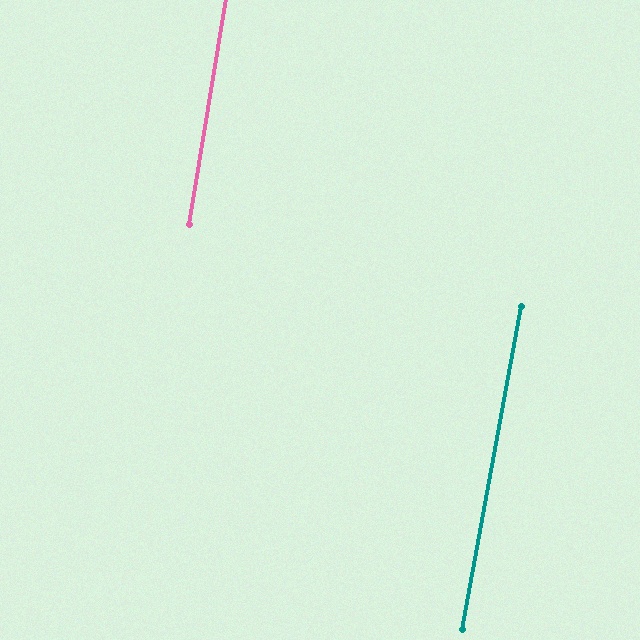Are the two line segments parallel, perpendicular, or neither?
Parallel — their directions differ by only 1.1°.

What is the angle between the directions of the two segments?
Approximately 1 degree.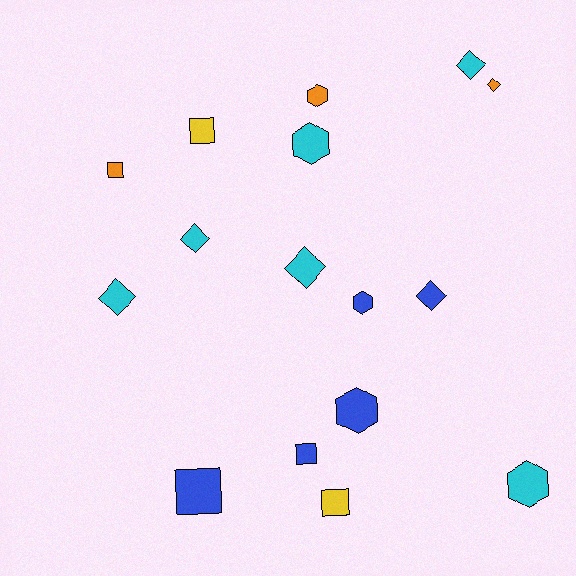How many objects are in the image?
There are 16 objects.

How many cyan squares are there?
There are no cyan squares.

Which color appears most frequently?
Cyan, with 6 objects.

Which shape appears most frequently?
Diamond, with 6 objects.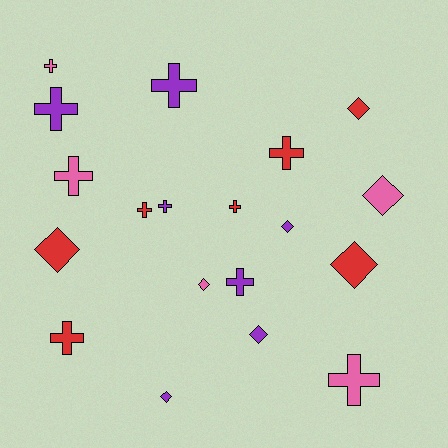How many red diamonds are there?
There are 3 red diamonds.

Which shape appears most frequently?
Cross, with 11 objects.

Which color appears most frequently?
Purple, with 7 objects.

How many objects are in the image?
There are 19 objects.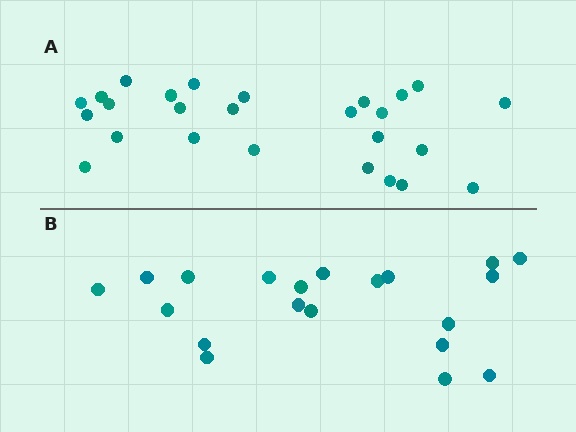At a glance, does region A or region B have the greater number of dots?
Region A (the top region) has more dots.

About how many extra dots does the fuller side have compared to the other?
Region A has about 6 more dots than region B.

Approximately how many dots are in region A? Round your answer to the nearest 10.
About 30 dots. (The exact count is 26, which rounds to 30.)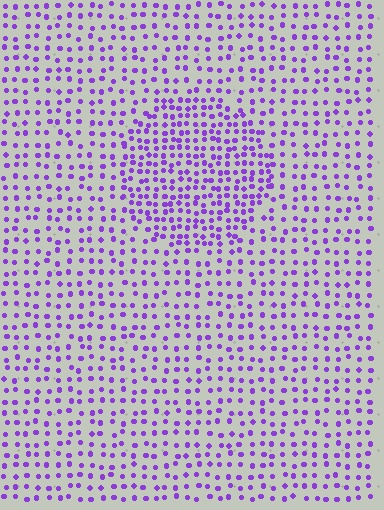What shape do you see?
I see a circle.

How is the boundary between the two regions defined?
The boundary is defined by a change in element density (approximately 1.8x ratio). All elements are the same color, size, and shape.